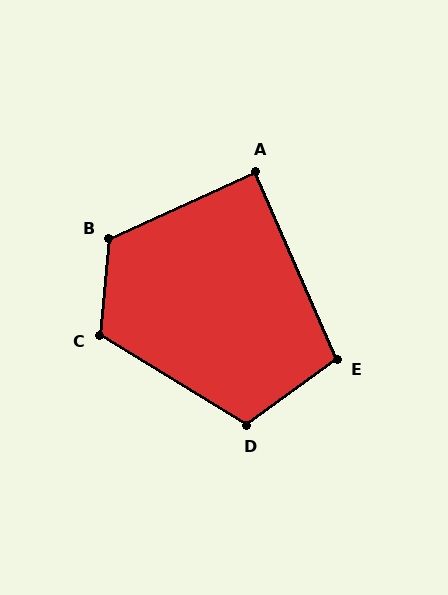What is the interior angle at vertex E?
Approximately 102 degrees (obtuse).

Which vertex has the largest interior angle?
B, at approximately 120 degrees.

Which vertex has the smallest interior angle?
A, at approximately 89 degrees.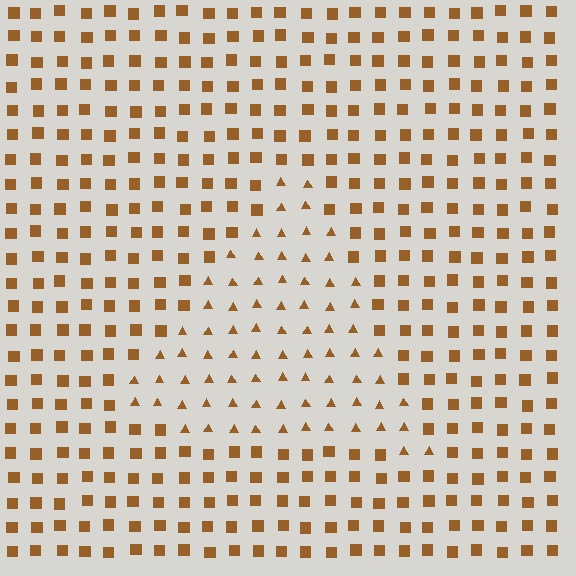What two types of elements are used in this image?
The image uses triangles inside the triangle region and squares outside it.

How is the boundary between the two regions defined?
The boundary is defined by a change in element shape: triangles inside vs. squares outside. All elements share the same color and spacing.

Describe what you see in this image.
The image is filled with small brown elements arranged in a uniform grid. A triangle-shaped region contains triangles, while the surrounding area contains squares. The boundary is defined purely by the change in element shape.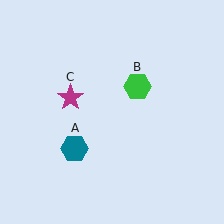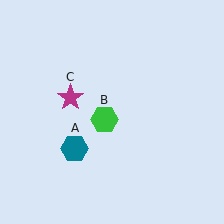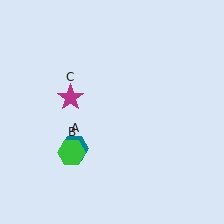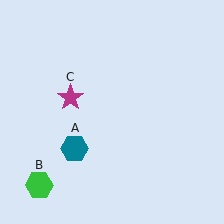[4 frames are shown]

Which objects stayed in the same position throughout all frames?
Teal hexagon (object A) and magenta star (object C) remained stationary.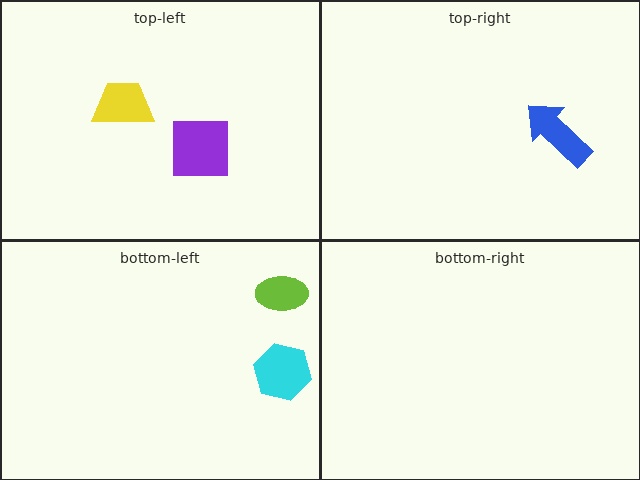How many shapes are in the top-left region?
2.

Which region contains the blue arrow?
The top-right region.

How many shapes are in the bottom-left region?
2.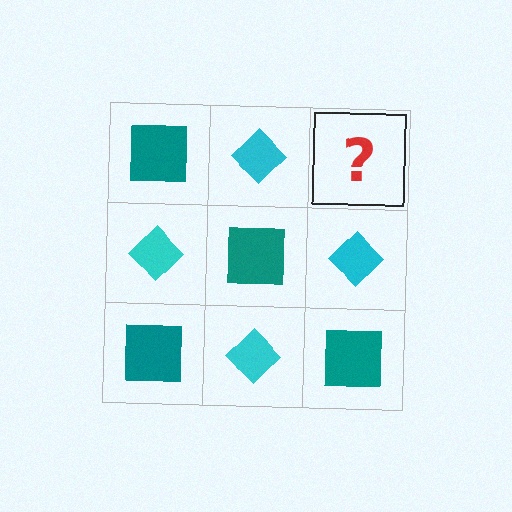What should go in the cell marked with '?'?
The missing cell should contain a teal square.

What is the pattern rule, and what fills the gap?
The rule is that it alternates teal square and cyan diamond in a checkerboard pattern. The gap should be filled with a teal square.